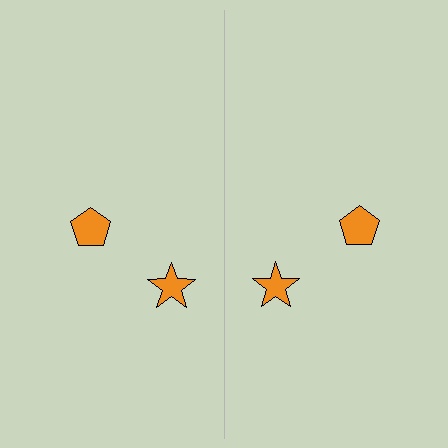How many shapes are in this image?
There are 4 shapes in this image.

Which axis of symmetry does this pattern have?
The pattern has a vertical axis of symmetry running through the center of the image.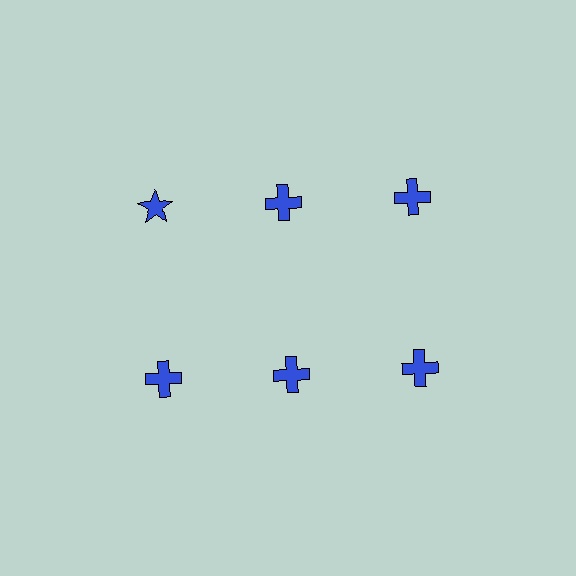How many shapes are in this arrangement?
There are 6 shapes arranged in a grid pattern.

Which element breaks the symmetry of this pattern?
The blue star in the top row, leftmost column breaks the symmetry. All other shapes are blue crosses.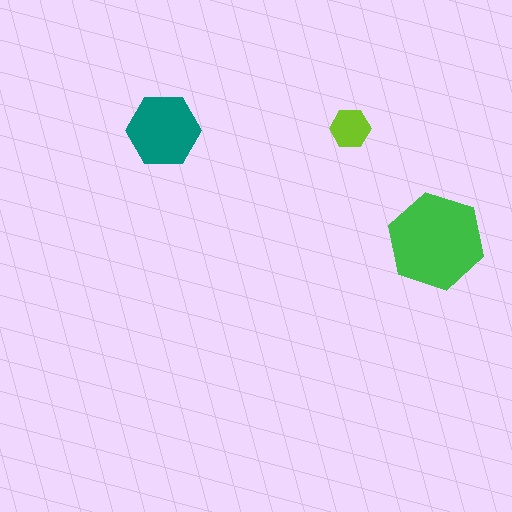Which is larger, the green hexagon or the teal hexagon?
The green one.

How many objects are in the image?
There are 3 objects in the image.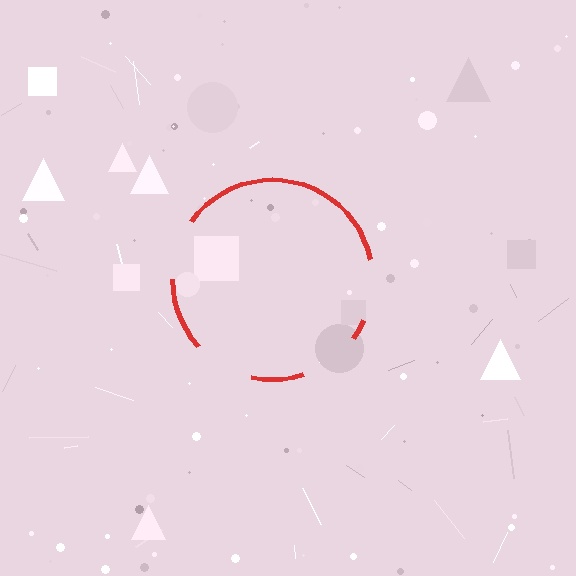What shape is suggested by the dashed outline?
The dashed outline suggests a circle.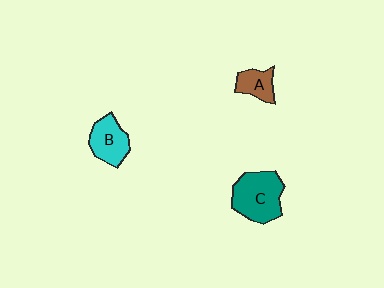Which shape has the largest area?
Shape C (teal).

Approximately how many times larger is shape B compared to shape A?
Approximately 1.5 times.